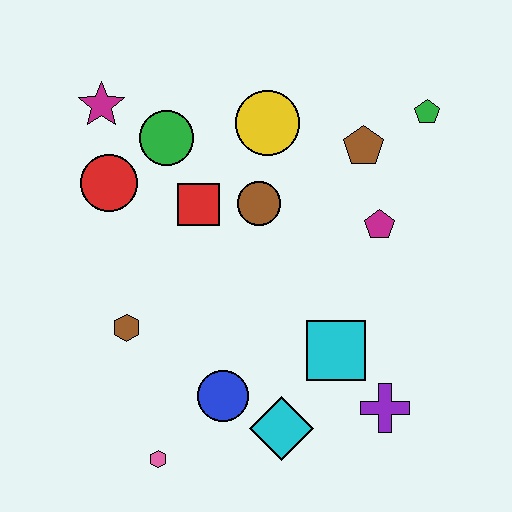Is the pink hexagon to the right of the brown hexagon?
Yes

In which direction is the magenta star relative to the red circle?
The magenta star is above the red circle.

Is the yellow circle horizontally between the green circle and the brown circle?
No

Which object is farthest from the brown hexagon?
The green pentagon is farthest from the brown hexagon.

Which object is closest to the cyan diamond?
The blue circle is closest to the cyan diamond.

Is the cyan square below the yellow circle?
Yes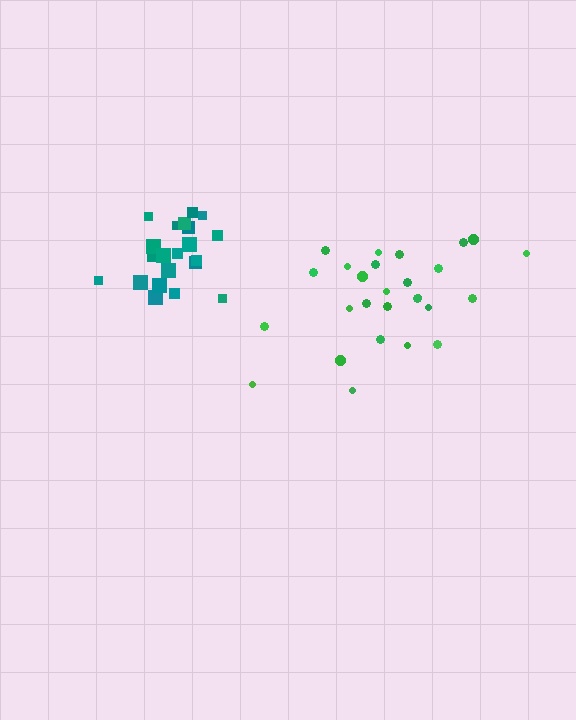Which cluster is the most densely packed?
Teal.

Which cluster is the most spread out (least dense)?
Green.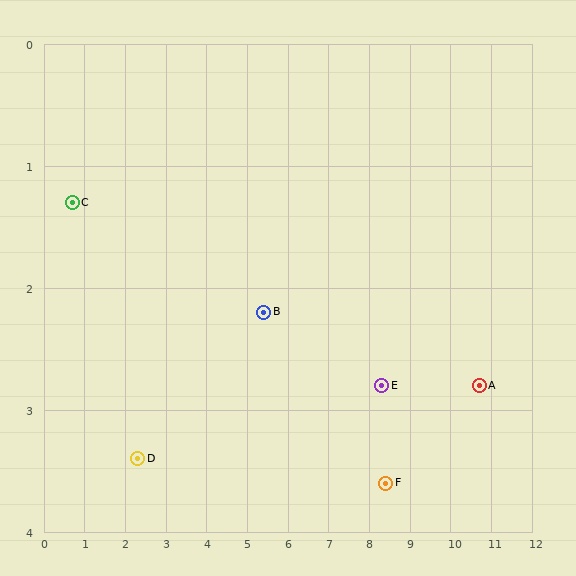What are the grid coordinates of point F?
Point F is at approximately (8.4, 3.6).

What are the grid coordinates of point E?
Point E is at approximately (8.3, 2.8).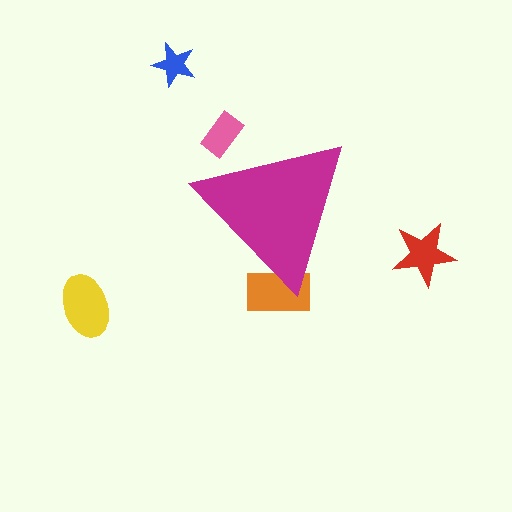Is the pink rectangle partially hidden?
Yes, the pink rectangle is partially hidden behind the magenta triangle.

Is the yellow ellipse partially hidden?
No, the yellow ellipse is fully visible.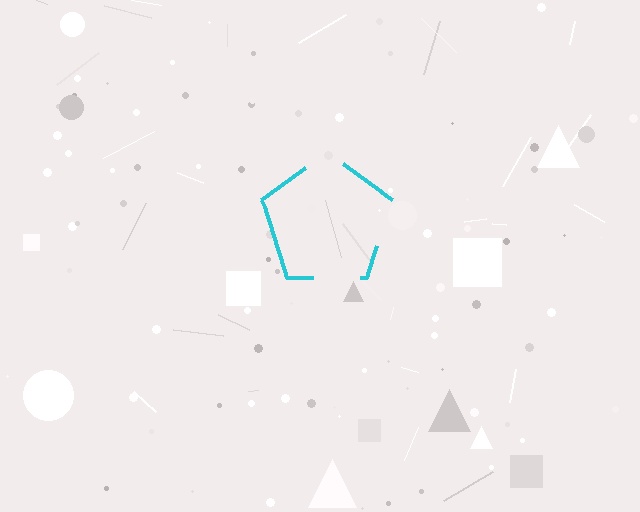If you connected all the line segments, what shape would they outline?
They would outline a pentagon.